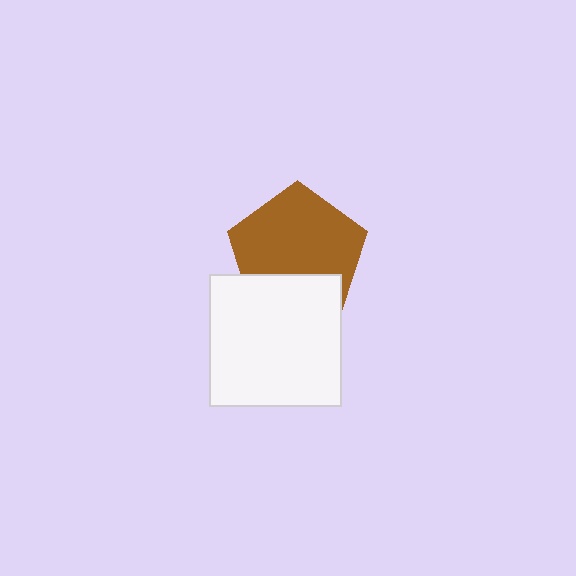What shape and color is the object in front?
The object in front is a white square.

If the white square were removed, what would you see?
You would see the complete brown pentagon.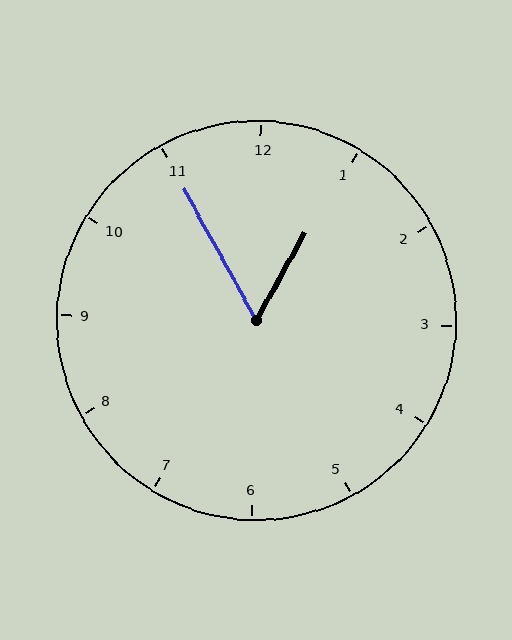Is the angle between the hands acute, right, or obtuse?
It is acute.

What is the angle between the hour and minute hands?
Approximately 58 degrees.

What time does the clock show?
12:55.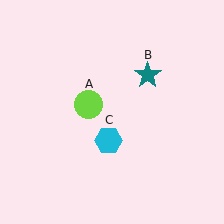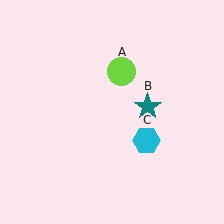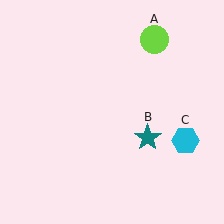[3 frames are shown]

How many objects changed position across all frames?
3 objects changed position: lime circle (object A), teal star (object B), cyan hexagon (object C).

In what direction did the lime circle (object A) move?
The lime circle (object A) moved up and to the right.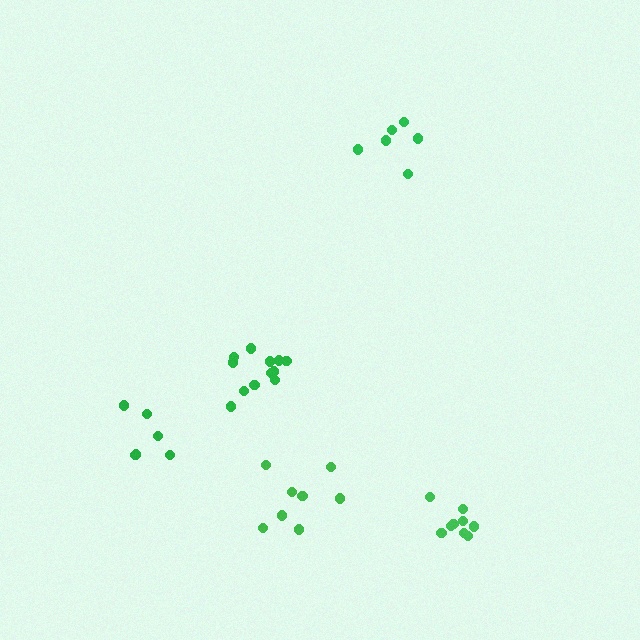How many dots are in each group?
Group 1: 12 dots, Group 2: 9 dots, Group 3: 6 dots, Group 4: 6 dots, Group 5: 8 dots (41 total).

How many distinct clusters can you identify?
There are 5 distinct clusters.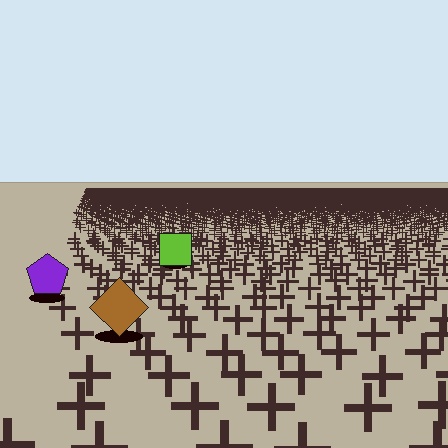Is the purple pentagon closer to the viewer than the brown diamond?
No. The brown diamond is closer — you can tell from the texture gradient: the ground texture is coarser near it.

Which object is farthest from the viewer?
The lime square is farthest from the viewer. It appears smaller and the ground texture around it is denser.